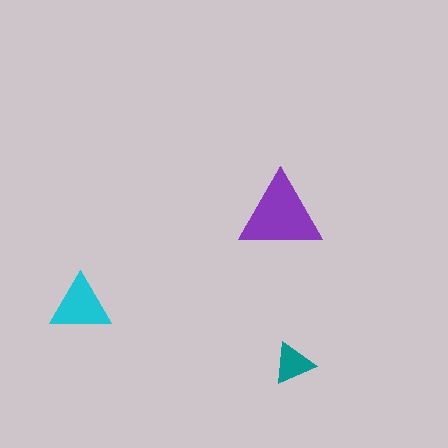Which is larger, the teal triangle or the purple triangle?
The purple one.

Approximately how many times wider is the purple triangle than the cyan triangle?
About 1.5 times wider.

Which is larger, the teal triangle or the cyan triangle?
The cyan one.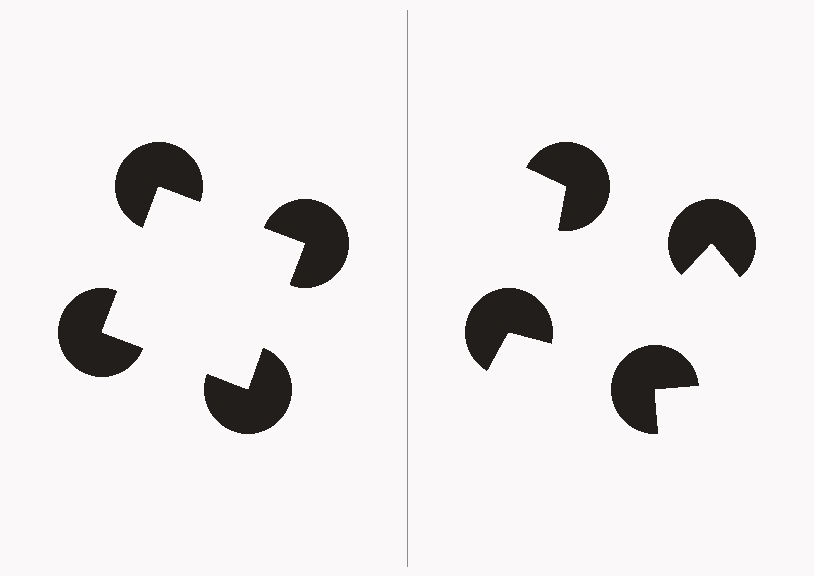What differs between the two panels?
The pac-man discs are positioned identically on both sides; only the wedge orientations differ. On the left they align to a square; on the right they are misaligned.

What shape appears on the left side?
An illusory square.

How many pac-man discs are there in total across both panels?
8 — 4 on each side.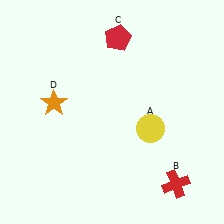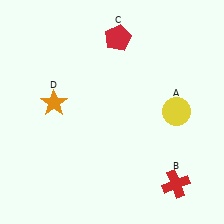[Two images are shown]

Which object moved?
The yellow circle (A) moved right.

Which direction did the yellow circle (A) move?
The yellow circle (A) moved right.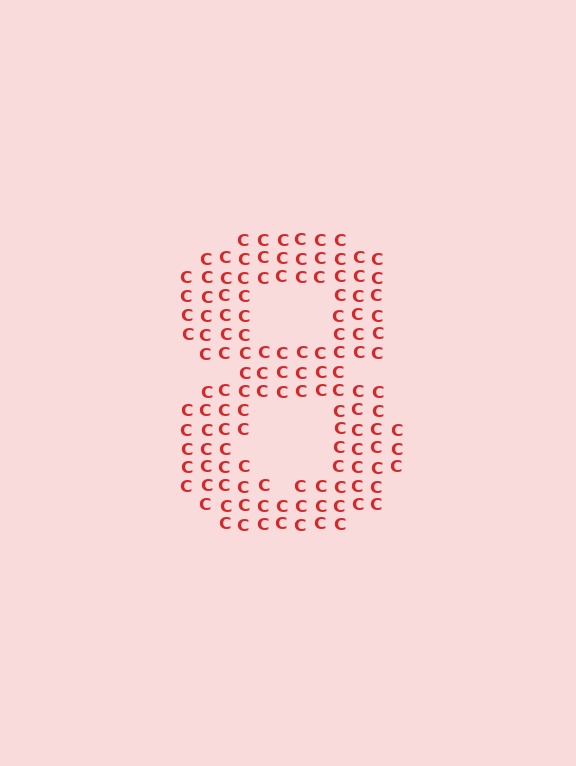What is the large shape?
The large shape is the digit 8.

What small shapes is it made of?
It is made of small letter C's.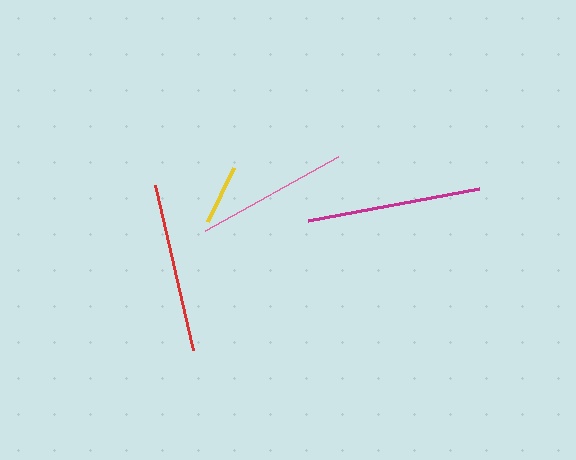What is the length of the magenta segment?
The magenta segment is approximately 174 pixels long.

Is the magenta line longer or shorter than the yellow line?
The magenta line is longer than the yellow line.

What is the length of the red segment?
The red segment is approximately 169 pixels long.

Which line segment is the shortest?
The yellow line is the shortest at approximately 60 pixels.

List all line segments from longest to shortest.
From longest to shortest: magenta, red, pink, yellow.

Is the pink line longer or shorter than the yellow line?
The pink line is longer than the yellow line.